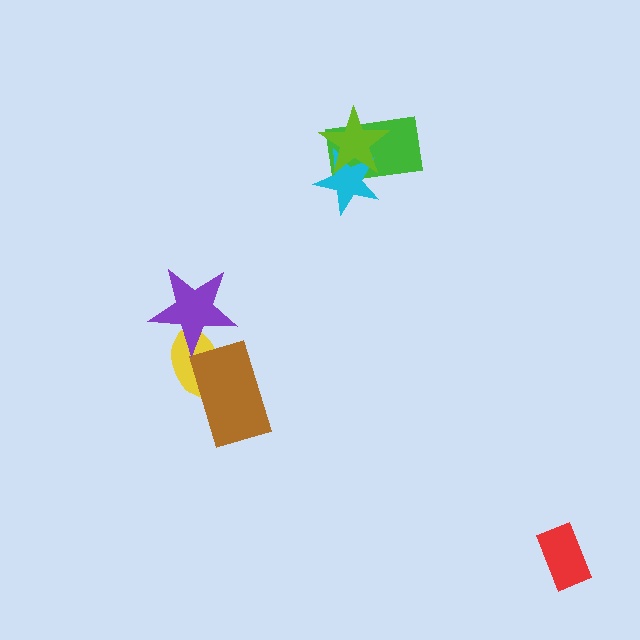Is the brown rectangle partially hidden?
No, no other shape covers it.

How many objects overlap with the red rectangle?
0 objects overlap with the red rectangle.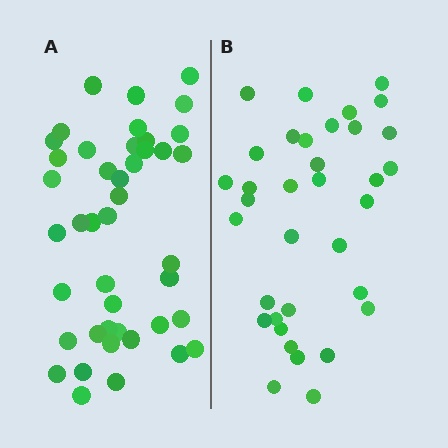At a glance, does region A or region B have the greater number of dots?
Region A (the left region) has more dots.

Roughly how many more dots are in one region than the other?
Region A has roughly 8 or so more dots than region B.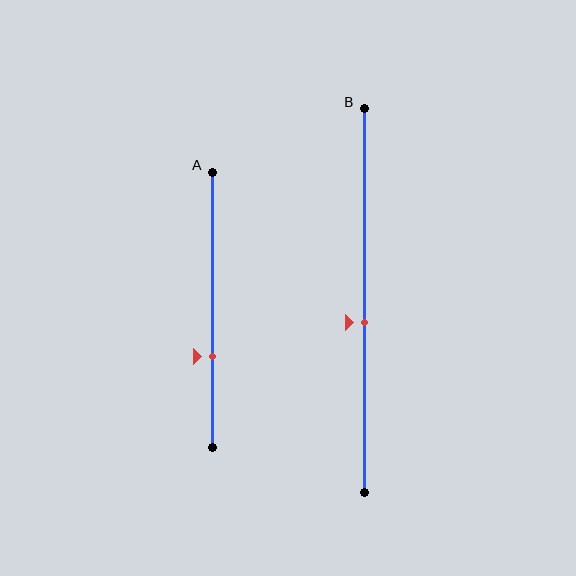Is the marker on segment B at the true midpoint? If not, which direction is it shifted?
No, the marker on segment B is shifted downward by about 6% of the segment length.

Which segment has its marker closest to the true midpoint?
Segment B has its marker closest to the true midpoint.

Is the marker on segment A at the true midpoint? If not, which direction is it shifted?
No, the marker on segment A is shifted downward by about 17% of the segment length.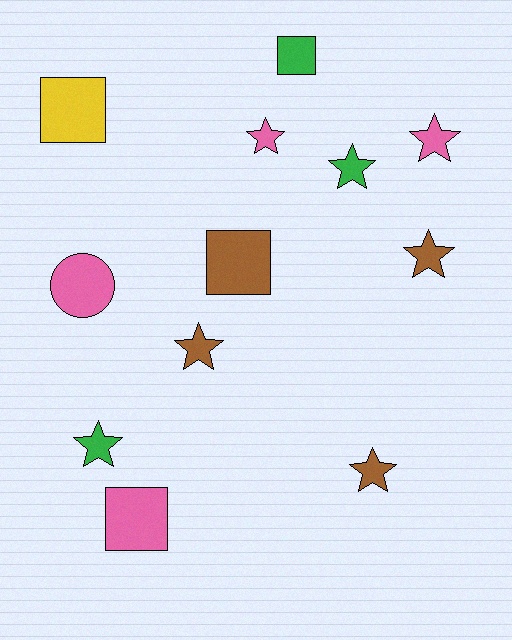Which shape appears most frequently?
Star, with 7 objects.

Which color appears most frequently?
Pink, with 4 objects.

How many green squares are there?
There is 1 green square.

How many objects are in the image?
There are 12 objects.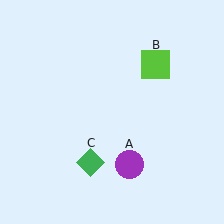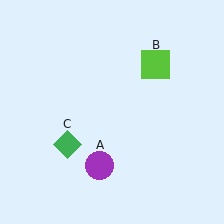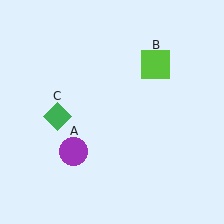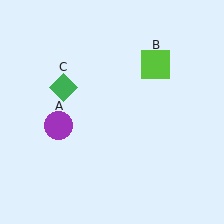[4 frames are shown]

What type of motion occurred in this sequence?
The purple circle (object A), green diamond (object C) rotated clockwise around the center of the scene.